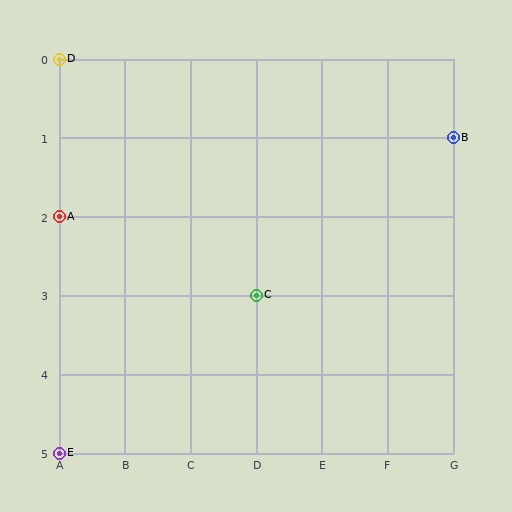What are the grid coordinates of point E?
Point E is at grid coordinates (A, 5).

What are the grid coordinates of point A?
Point A is at grid coordinates (A, 2).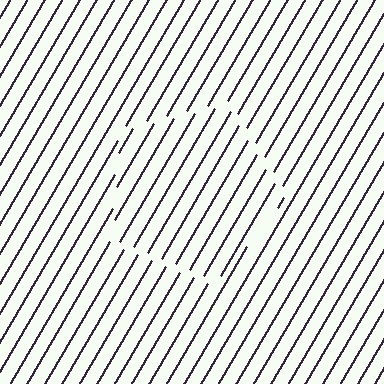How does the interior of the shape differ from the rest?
The interior of the shape contains the same grating, shifted by half a period — the contour is defined by the phase discontinuity where line-ends from the inner and outer gratings abut.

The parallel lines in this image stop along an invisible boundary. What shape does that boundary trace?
An illusory pentagon. The interior of the shape contains the same grating, shifted by half a period — the contour is defined by the phase discontinuity where line-ends from the inner and outer gratings abut.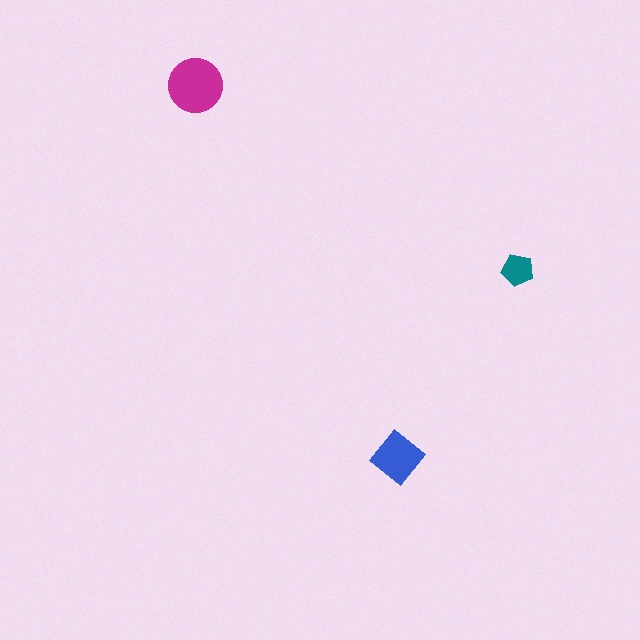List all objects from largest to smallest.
The magenta circle, the blue diamond, the teal pentagon.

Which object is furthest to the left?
The magenta circle is leftmost.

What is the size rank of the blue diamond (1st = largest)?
2nd.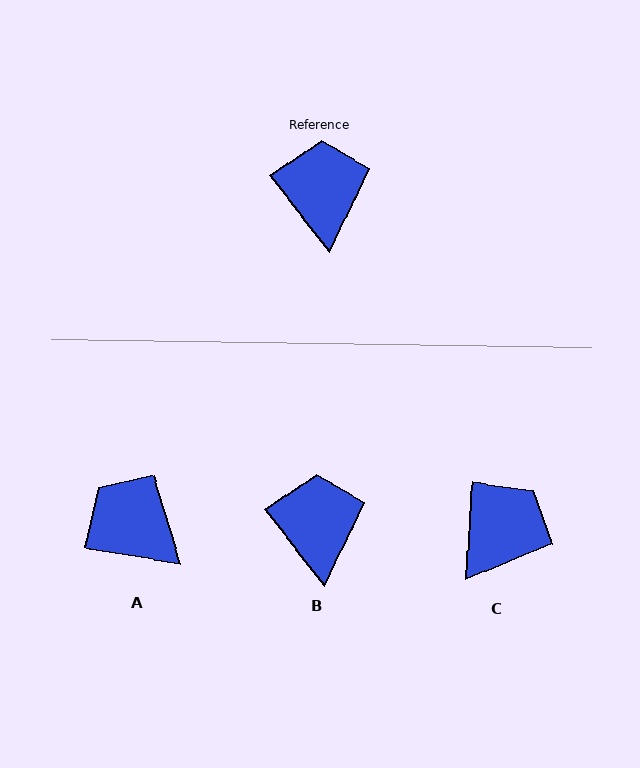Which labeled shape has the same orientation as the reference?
B.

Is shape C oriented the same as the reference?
No, it is off by about 42 degrees.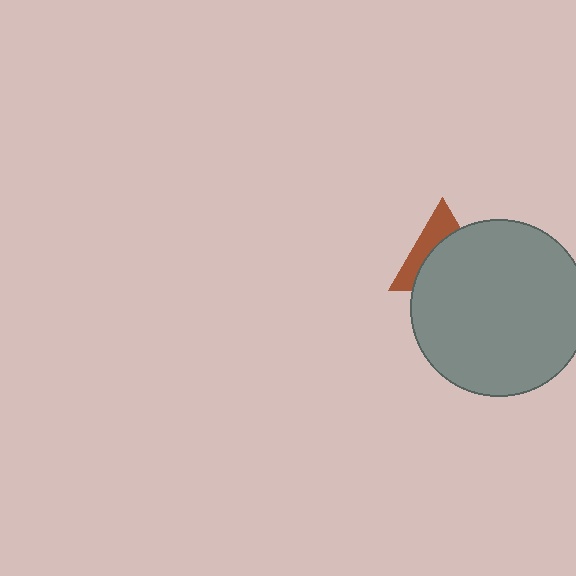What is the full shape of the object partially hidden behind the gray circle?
The partially hidden object is a brown triangle.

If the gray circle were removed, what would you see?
You would see the complete brown triangle.